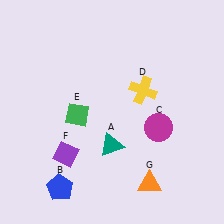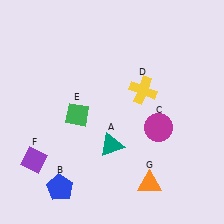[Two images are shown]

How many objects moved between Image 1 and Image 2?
1 object moved between the two images.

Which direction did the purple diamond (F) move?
The purple diamond (F) moved left.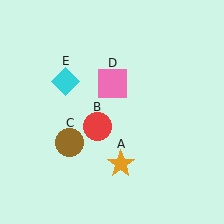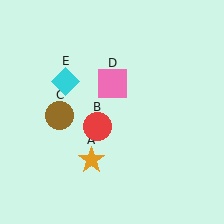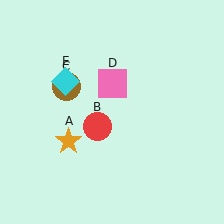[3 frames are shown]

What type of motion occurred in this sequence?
The orange star (object A), brown circle (object C) rotated clockwise around the center of the scene.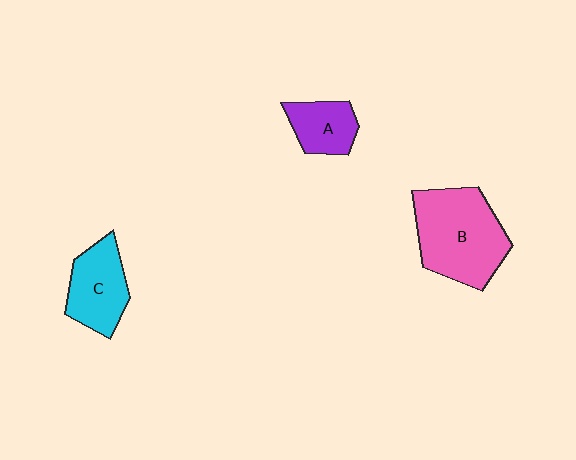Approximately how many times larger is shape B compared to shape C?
Approximately 1.6 times.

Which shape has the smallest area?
Shape A (purple).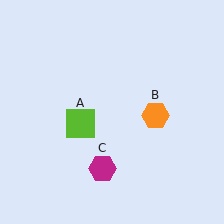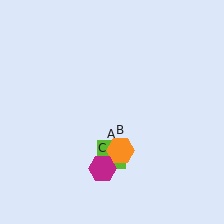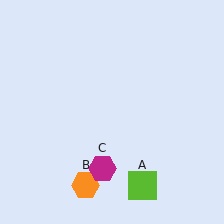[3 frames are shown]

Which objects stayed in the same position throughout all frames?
Magenta hexagon (object C) remained stationary.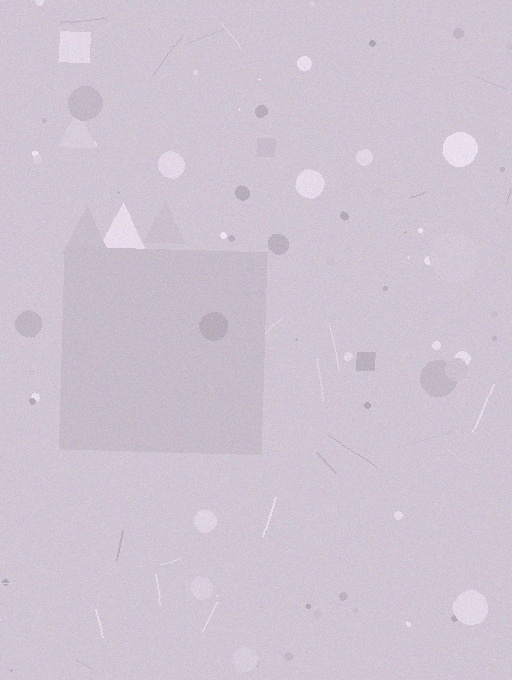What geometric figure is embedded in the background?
A square is embedded in the background.